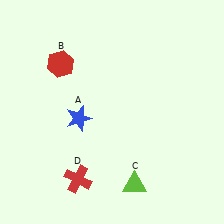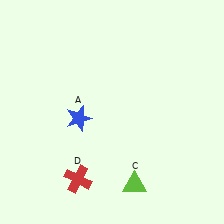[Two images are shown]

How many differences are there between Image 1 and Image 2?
There is 1 difference between the two images.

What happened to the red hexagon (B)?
The red hexagon (B) was removed in Image 2. It was in the top-left area of Image 1.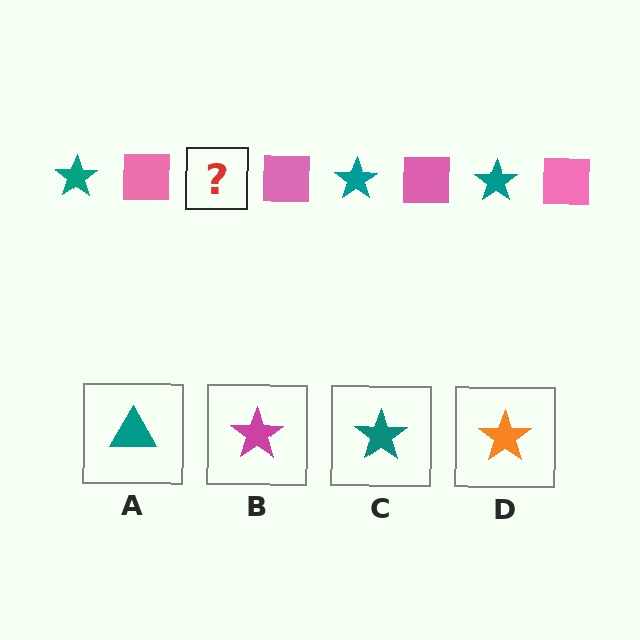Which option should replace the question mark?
Option C.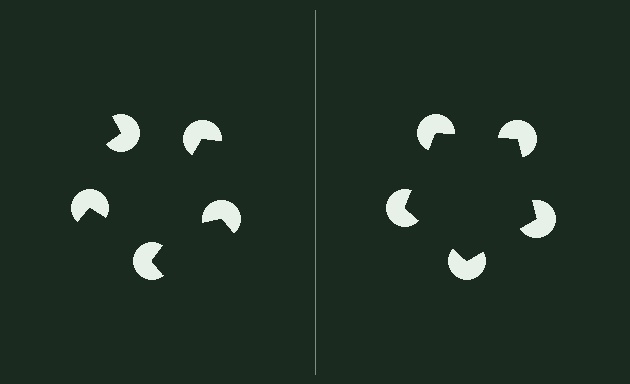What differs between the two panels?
The pac-man discs are positioned identically on both sides; only the wedge orientations differ. On the right they align to a pentagon; on the left they are misaligned.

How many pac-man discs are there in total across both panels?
10 — 5 on each side.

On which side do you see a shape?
An illusory pentagon appears on the right side. On the left side the wedge cuts are rotated, so no coherent shape forms.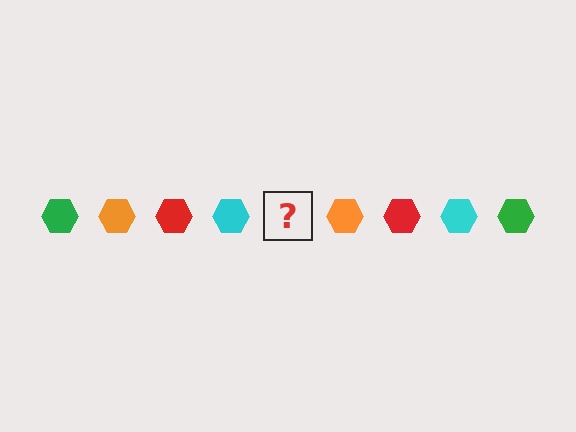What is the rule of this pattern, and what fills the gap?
The rule is that the pattern cycles through green, orange, red, cyan hexagons. The gap should be filled with a green hexagon.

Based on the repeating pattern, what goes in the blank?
The blank should be a green hexagon.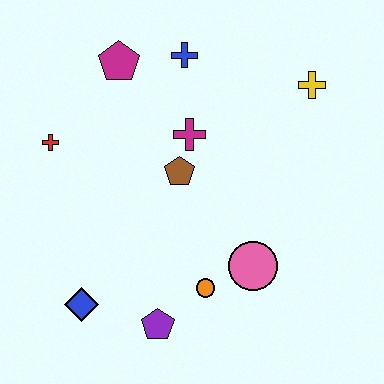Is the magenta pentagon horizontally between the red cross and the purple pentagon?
Yes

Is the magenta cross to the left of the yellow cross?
Yes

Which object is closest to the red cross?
The magenta pentagon is closest to the red cross.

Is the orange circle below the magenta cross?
Yes